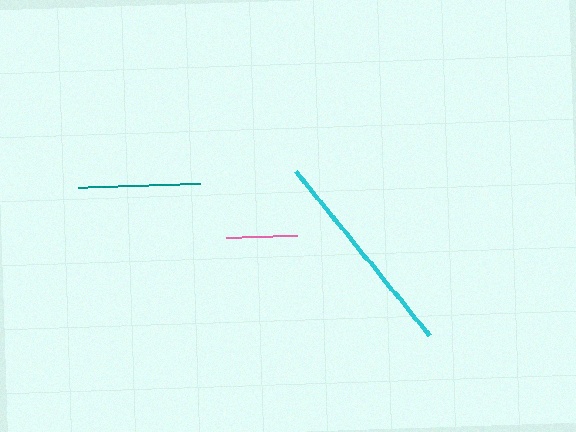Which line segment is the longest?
The cyan line is the longest at approximately 212 pixels.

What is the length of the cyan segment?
The cyan segment is approximately 212 pixels long.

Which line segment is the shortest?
The pink line is the shortest at approximately 71 pixels.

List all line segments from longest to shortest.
From longest to shortest: cyan, teal, pink.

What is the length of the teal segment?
The teal segment is approximately 122 pixels long.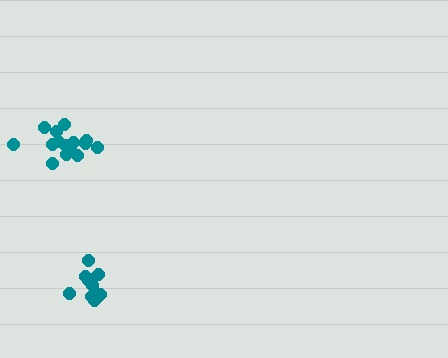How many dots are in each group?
Group 1: 15 dots, Group 2: 11 dots (26 total).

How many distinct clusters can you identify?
There are 2 distinct clusters.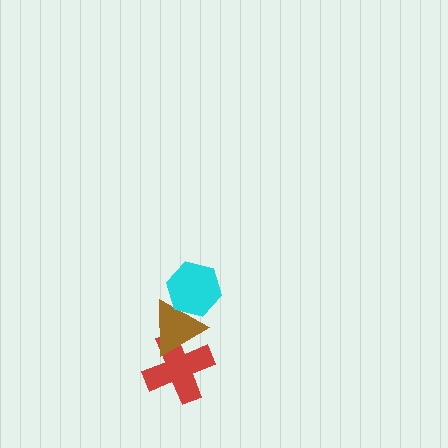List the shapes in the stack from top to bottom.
From top to bottom: the cyan hexagon, the brown triangle, the red cross.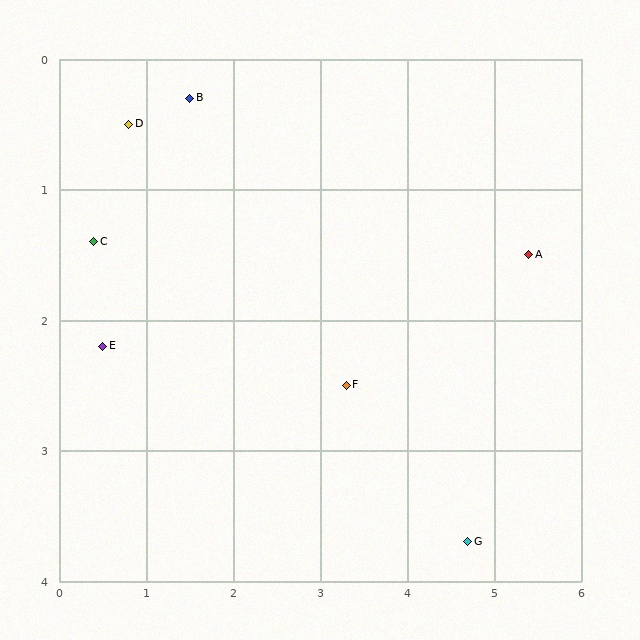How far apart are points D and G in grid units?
Points D and G are about 5.0 grid units apart.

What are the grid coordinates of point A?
Point A is at approximately (5.4, 1.5).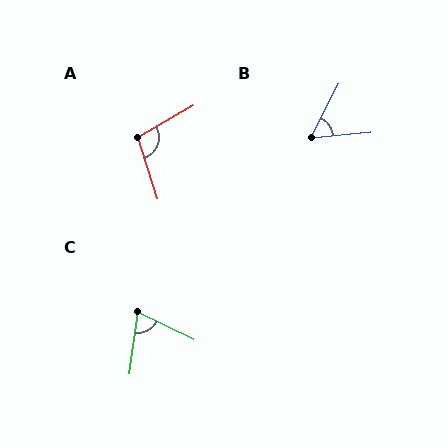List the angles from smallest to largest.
B (58°), C (72°), A (103°).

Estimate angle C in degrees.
Approximately 72 degrees.